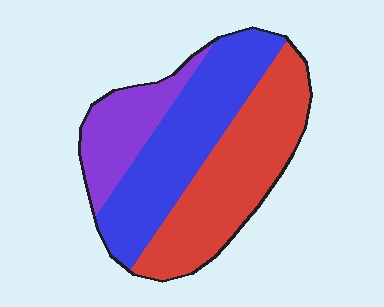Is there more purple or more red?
Red.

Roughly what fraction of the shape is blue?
Blue covers roughly 40% of the shape.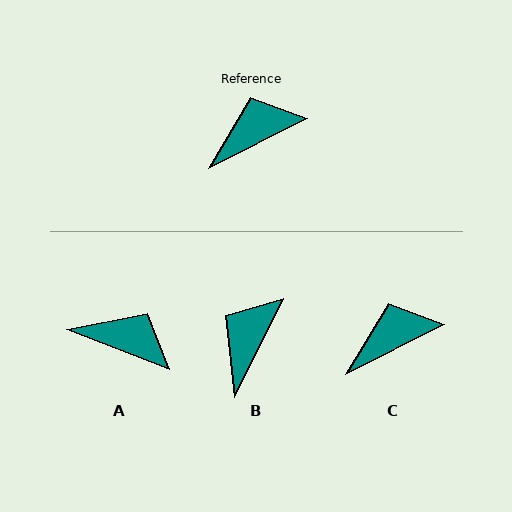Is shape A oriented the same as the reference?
No, it is off by about 48 degrees.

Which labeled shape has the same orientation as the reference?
C.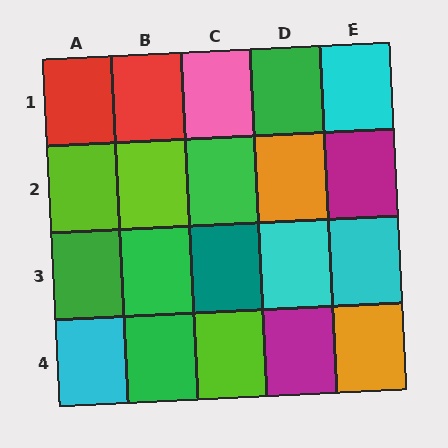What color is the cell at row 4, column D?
Magenta.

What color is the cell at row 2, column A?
Lime.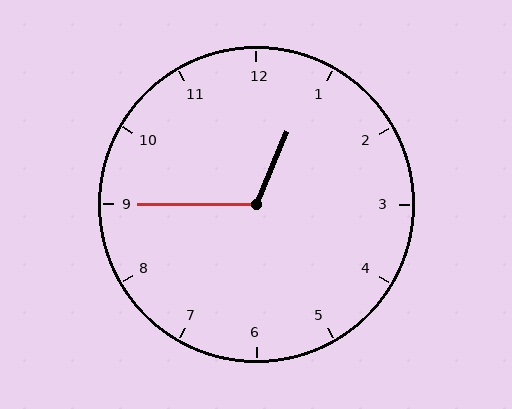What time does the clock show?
12:45.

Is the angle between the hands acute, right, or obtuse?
It is obtuse.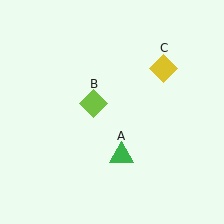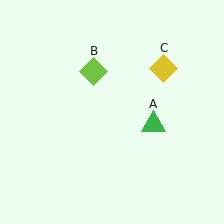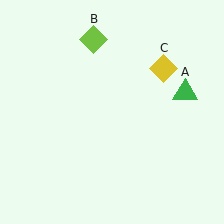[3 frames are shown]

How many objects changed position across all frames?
2 objects changed position: green triangle (object A), lime diamond (object B).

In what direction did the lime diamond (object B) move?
The lime diamond (object B) moved up.